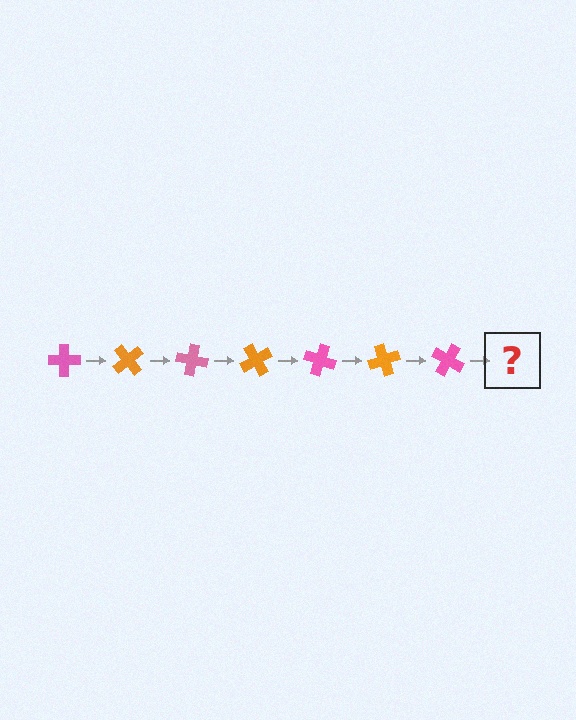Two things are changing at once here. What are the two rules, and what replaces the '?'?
The two rules are that it rotates 50 degrees each step and the color cycles through pink and orange. The '?' should be an orange cross, rotated 350 degrees from the start.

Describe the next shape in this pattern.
It should be an orange cross, rotated 350 degrees from the start.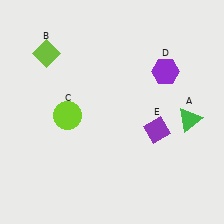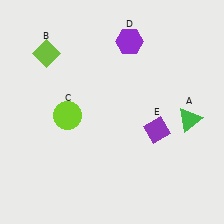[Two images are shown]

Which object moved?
The purple hexagon (D) moved left.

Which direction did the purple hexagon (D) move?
The purple hexagon (D) moved left.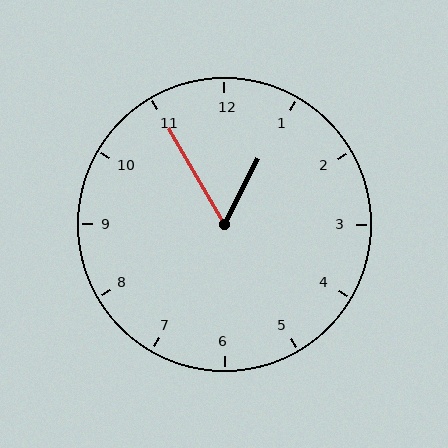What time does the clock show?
12:55.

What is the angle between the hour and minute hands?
Approximately 58 degrees.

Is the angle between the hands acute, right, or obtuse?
It is acute.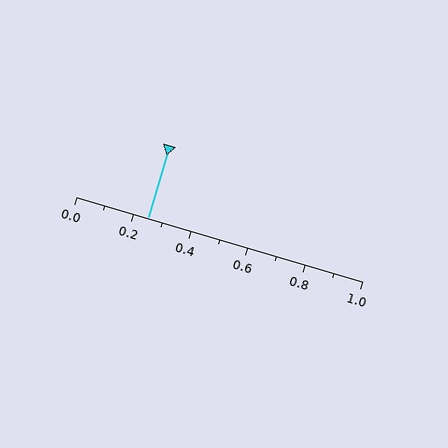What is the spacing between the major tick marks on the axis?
The major ticks are spaced 0.2 apart.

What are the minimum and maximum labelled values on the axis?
The axis runs from 0.0 to 1.0.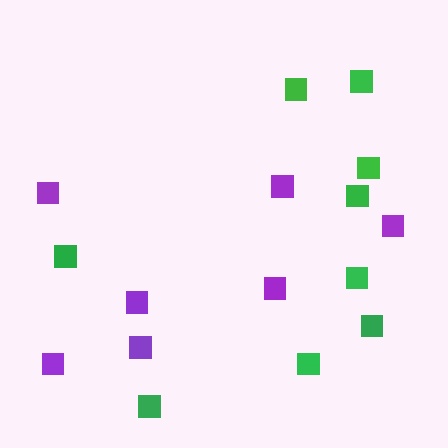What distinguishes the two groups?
There are 2 groups: one group of green squares (9) and one group of purple squares (7).